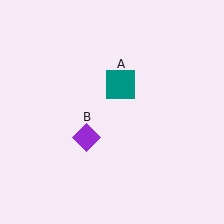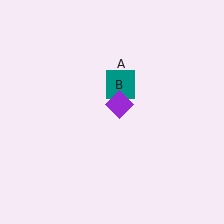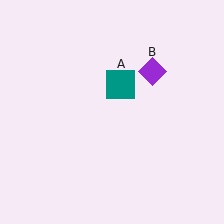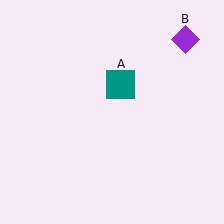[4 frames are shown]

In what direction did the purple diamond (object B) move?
The purple diamond (object B) moved up and to the right.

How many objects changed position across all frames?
1 object changed position: purple diamond (object B).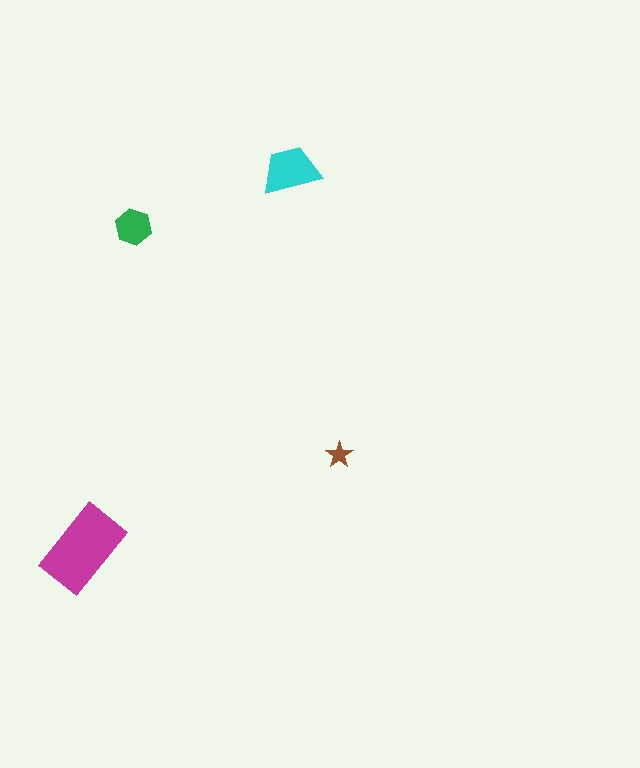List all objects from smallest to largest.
The brown star, the green hexagon, the cyan trapezoid, the magenta rectangle.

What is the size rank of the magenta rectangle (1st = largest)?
1st.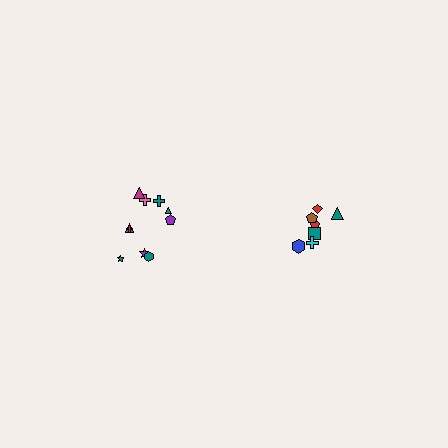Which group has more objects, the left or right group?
The left group.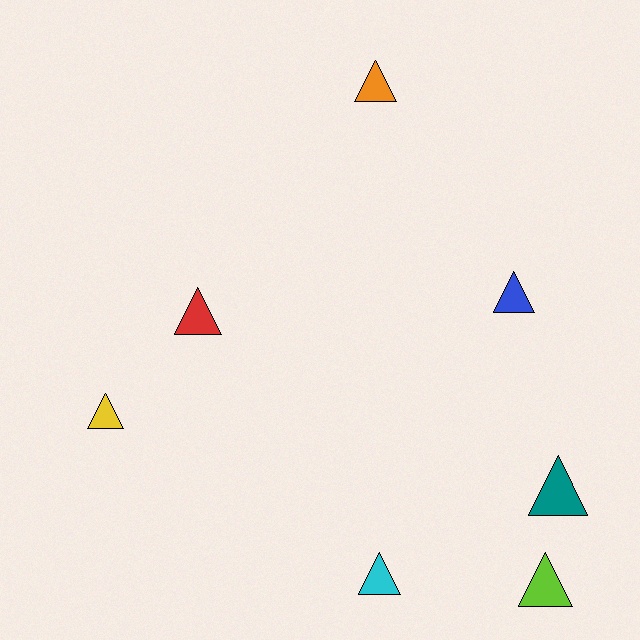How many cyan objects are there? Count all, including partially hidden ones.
There is 1 cyan object.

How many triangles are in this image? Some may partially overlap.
There are 7 triangles.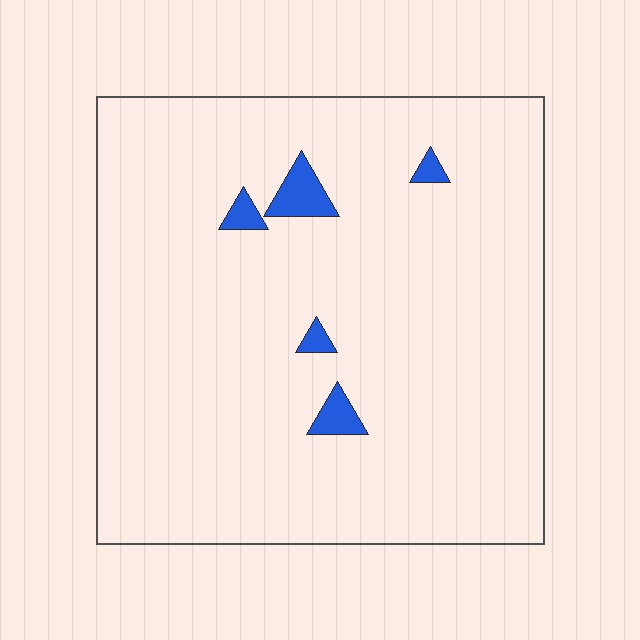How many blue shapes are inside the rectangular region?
5.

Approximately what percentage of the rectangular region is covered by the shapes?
Approximately 5%.